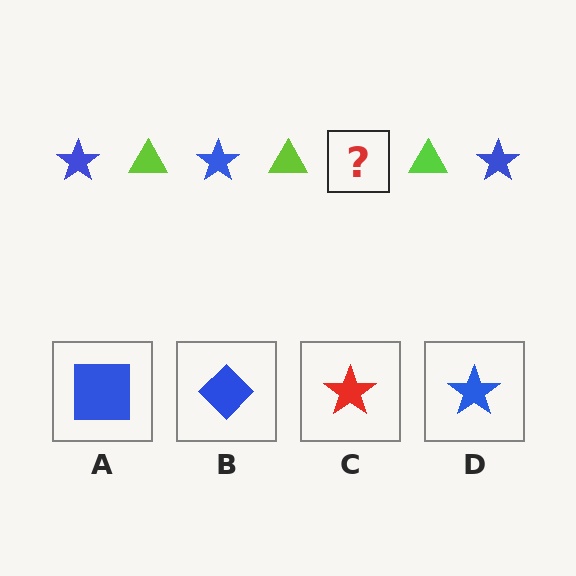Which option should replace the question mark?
Option D.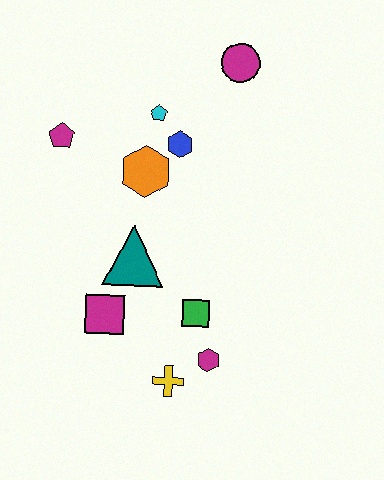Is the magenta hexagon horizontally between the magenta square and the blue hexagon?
No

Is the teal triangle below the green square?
No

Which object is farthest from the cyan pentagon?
The yellow cross is farthest from the cyan pentagon.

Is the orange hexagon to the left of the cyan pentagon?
Yes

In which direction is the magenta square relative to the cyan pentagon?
The magenta square is below the cyan pentagon.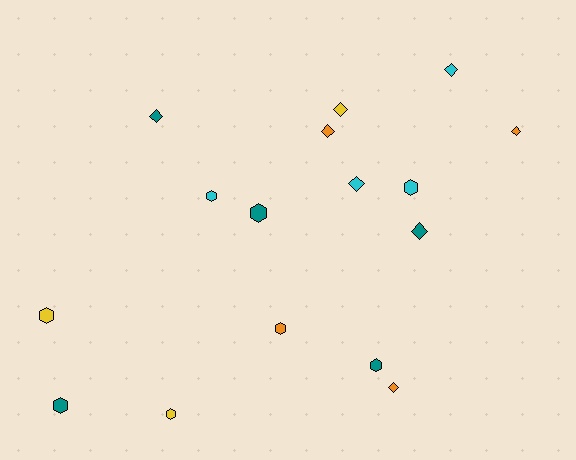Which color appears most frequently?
Teal, with 5 objects.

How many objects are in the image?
There are 16 objects.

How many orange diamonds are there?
There are 3 orange diamonds.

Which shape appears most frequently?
Diamond, with 8 objects.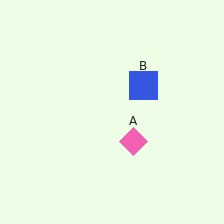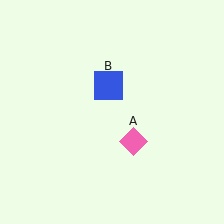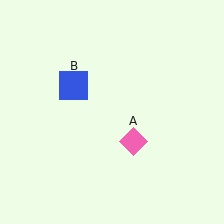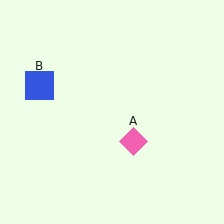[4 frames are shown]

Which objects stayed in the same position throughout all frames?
Pink diamond (object A) remained stationary.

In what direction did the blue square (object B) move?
The blue square (object B) moved left.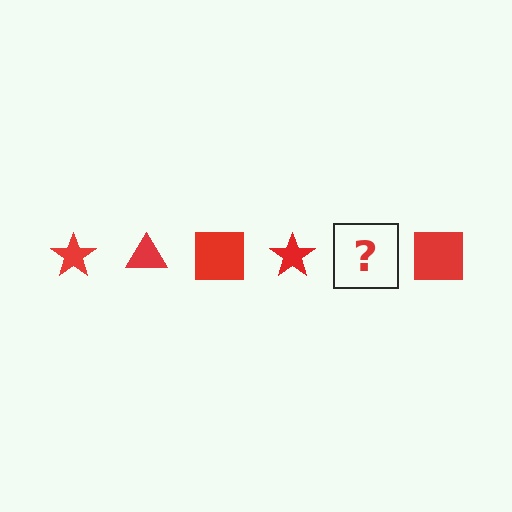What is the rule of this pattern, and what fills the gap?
The rule is that the pattern cycles through star, triangle, square shapes in red. The gap should be filled with a red triangle.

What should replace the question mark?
The question mark should be replaced with a red triangle.